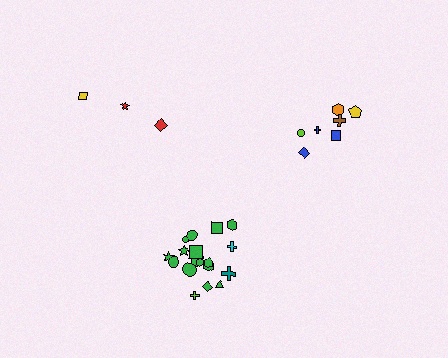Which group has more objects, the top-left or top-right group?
The top-right group.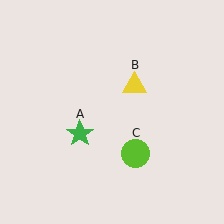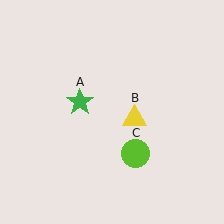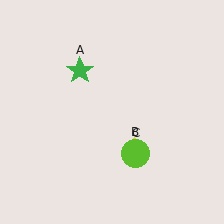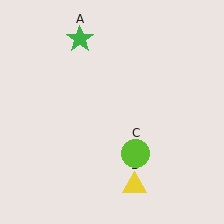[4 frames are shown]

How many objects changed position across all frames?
2 objects changed position: green star (object A), yellow triangle (object B).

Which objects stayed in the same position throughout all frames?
Lime circle (object C) remained stationary.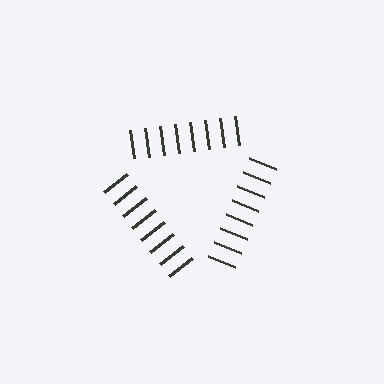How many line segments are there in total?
24 — 8 along each of the 3 edges.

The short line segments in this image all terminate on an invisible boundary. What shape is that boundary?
An illusory triangle — the line segments terminate on its edges but no continuous stroke is drawn.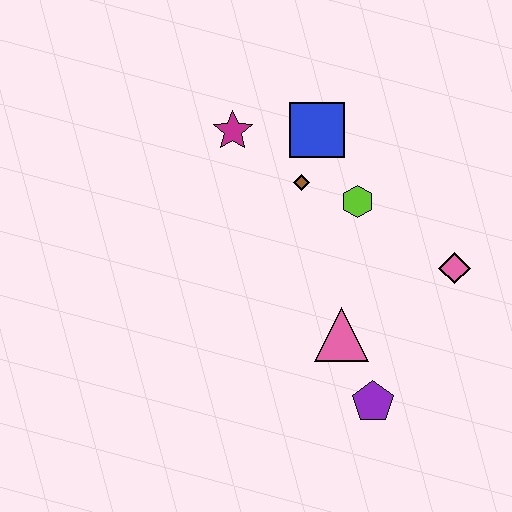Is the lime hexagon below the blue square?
Yes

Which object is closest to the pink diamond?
The lime hexagon is closest to the pink diamond.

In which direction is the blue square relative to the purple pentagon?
The blue square is above the purple pentagon.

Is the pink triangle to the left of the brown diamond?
No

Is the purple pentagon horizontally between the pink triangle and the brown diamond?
No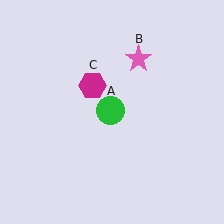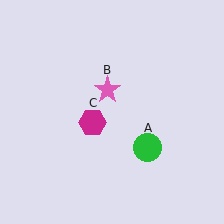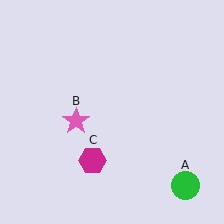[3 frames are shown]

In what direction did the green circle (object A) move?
The green circle (object A) moved down and to the right.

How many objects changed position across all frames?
3 objects changed position: green circle (object A), pink star (object B), magenta hexagon (object C).